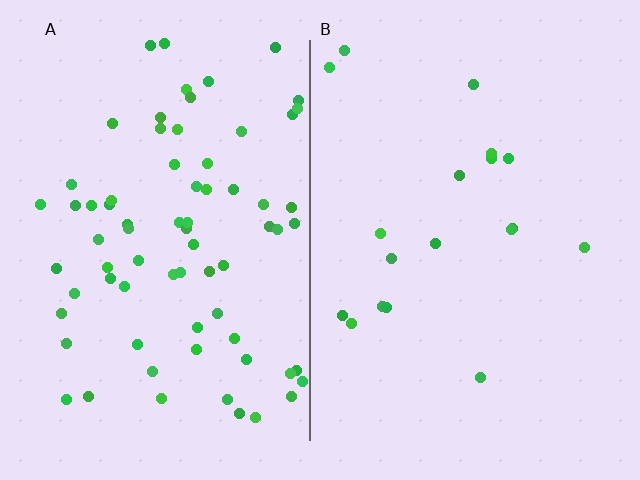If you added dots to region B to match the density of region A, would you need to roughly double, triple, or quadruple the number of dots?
Approximately quadruple.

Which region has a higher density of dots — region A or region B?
A (the left).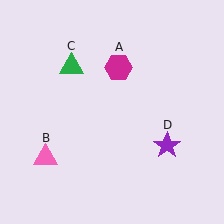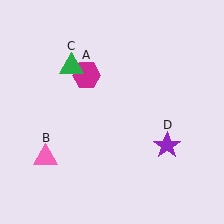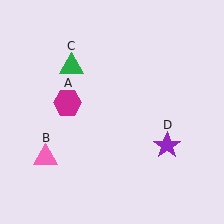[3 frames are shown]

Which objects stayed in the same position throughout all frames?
Pink triangle (object B) and green triangle (object C) and purple star (object D) remained stationary.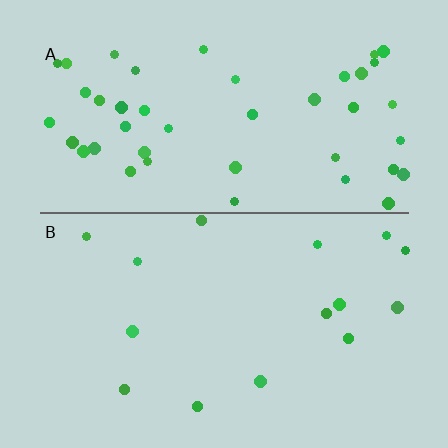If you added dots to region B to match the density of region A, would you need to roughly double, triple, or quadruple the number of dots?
Approximately triple.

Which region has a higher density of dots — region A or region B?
A (the top).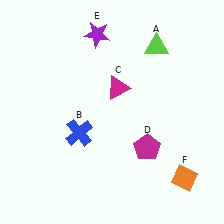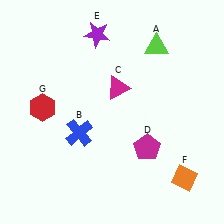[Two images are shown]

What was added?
A red hexagon (G) was added in Image 2.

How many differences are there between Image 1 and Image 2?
There is 1 difference between the two images.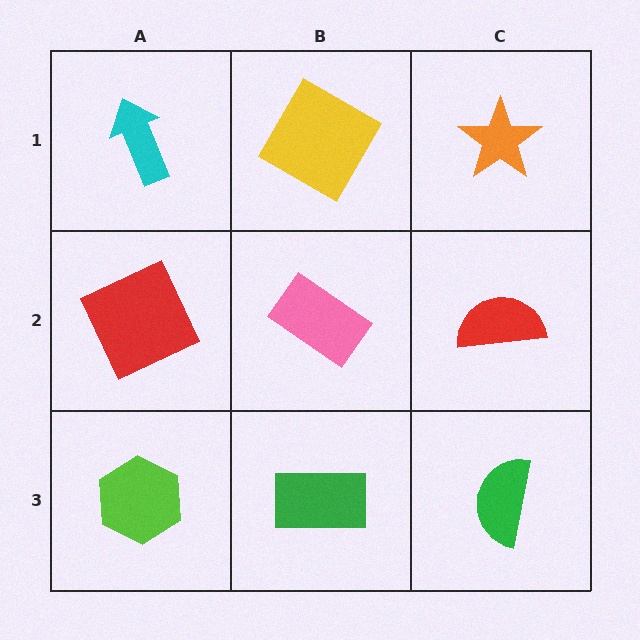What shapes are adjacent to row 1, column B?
A pink rectangle (row 2, column B), a cyan arrow (row 1, column A), an orange star (row 1, column C).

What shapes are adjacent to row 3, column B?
A pink rectangle (row 2, column B), a lime hexagon (row 3, column A), a green semicircle (row 3, column C).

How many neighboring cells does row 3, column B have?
3.